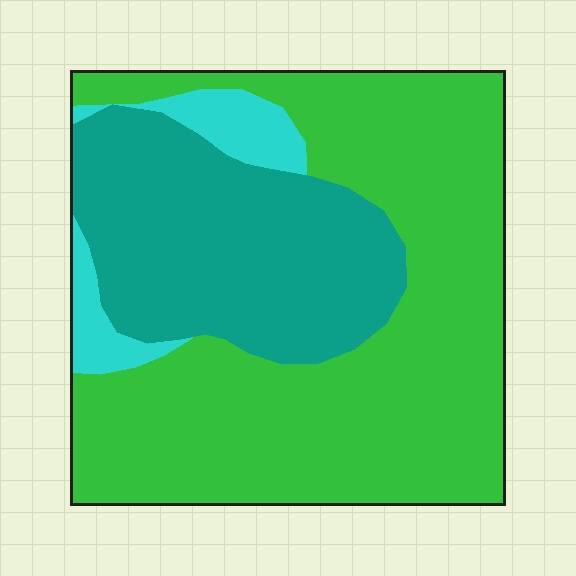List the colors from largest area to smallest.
From largest to smallest: green, teal, cyan.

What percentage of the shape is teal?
Teal covers 32% of the shape.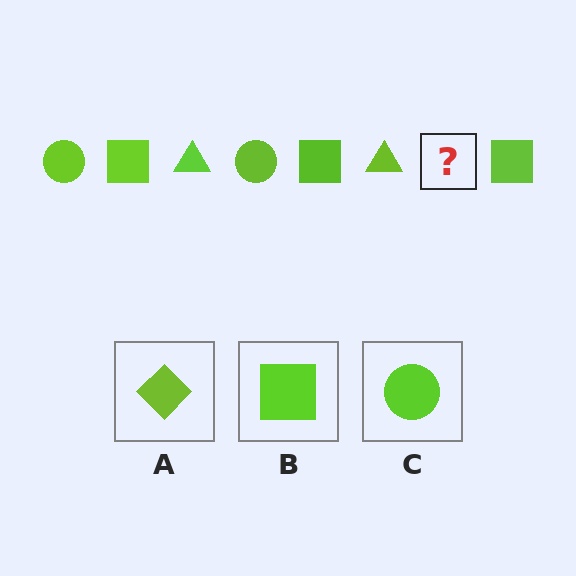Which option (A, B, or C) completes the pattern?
C.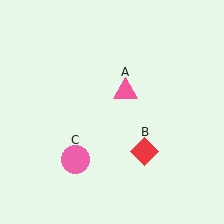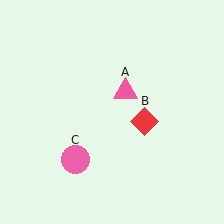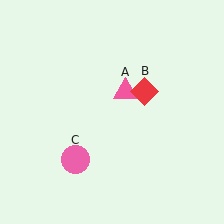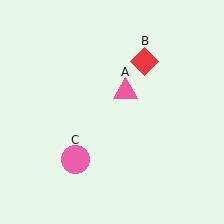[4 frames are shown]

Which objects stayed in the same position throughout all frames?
Pink triangle (object A) and pink circle (object C) remained stationary.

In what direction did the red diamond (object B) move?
The red diamond (object B) moved up.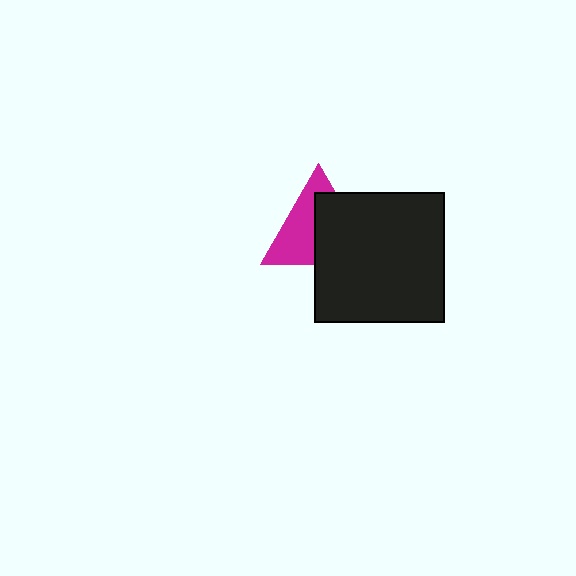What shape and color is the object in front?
The object in front is a black square.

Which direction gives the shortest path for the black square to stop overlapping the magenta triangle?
Moving toward the lower-right gives the shortest separation.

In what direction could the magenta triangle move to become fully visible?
The magenta triangle could move toward the upper-left. That would shift it out from behind the black square entirely.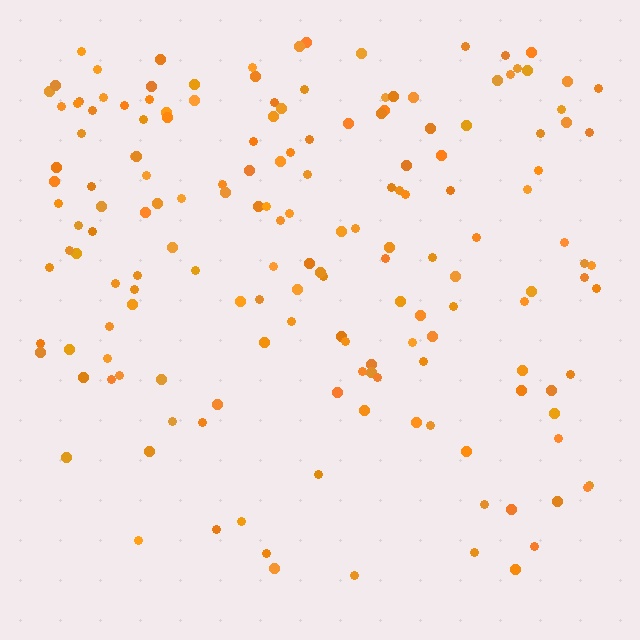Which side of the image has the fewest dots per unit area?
The bottom.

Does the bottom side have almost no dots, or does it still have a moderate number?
Still a moderate number, just noticeably fewer than the top.